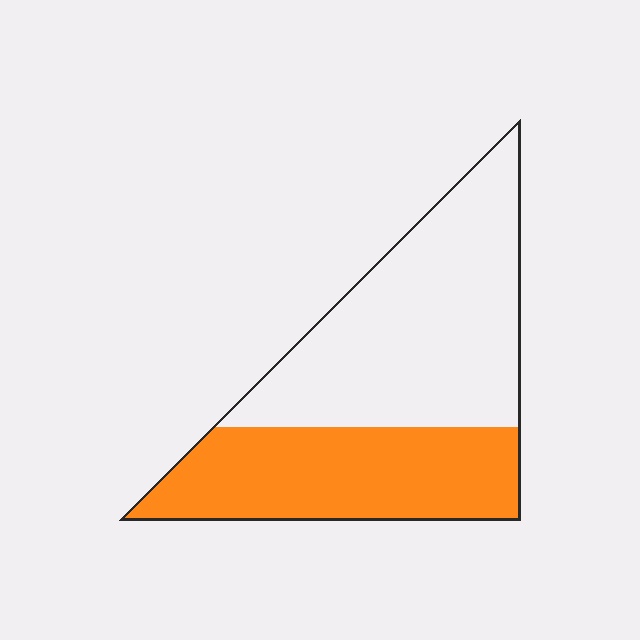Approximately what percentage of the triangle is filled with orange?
Approximately 40%.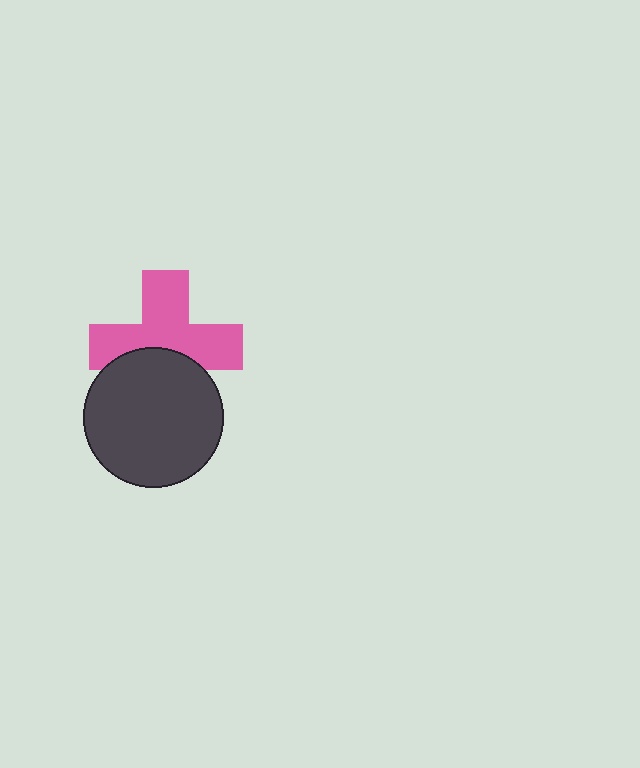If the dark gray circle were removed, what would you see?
You would see the complete pink cross.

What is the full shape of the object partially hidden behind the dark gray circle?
The partially hidden object is a pink cross.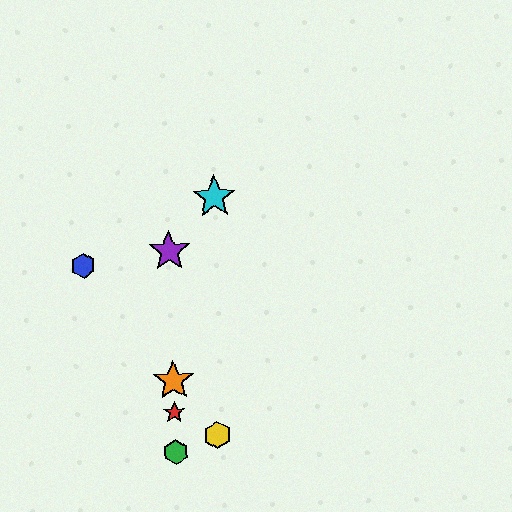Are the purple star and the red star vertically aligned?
Yes, both are at x≈169.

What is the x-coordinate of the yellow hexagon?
The yellow hexagon is at x≈217.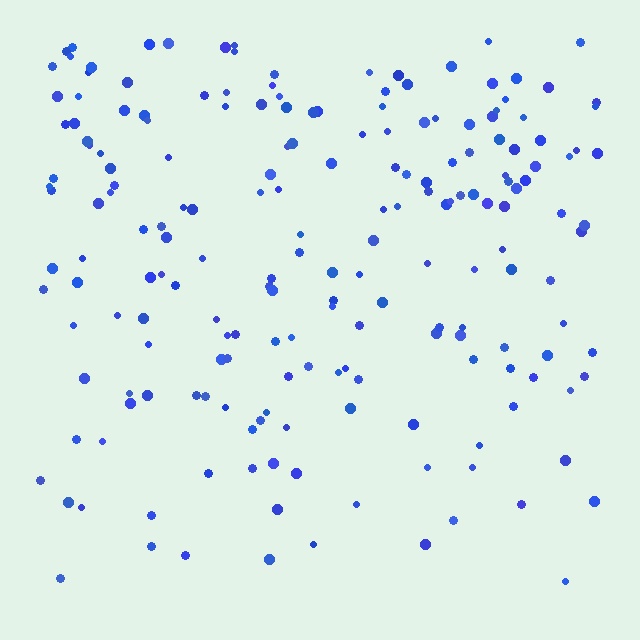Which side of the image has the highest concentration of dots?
The top.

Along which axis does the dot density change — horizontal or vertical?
Vertical.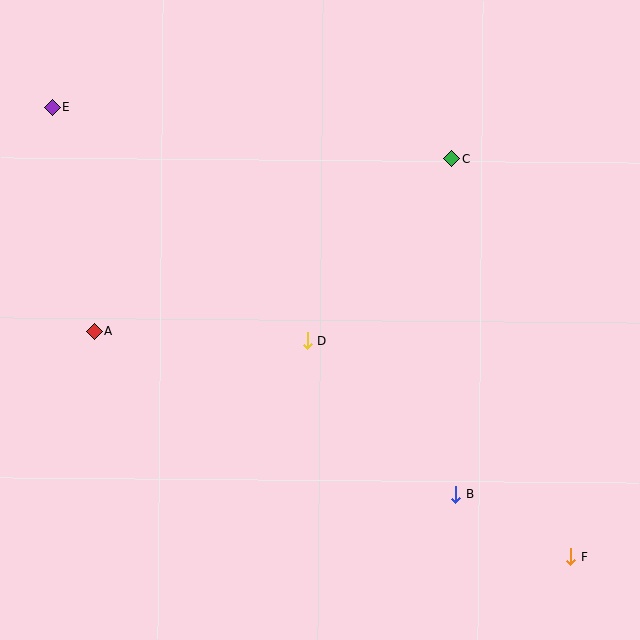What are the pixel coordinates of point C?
Point C is at (452, 159).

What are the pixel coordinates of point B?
Point B is at (455, 495).